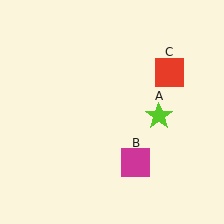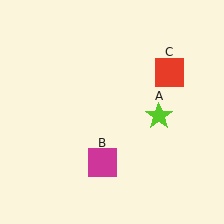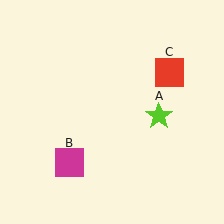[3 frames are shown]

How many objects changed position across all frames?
1 object changed position: magenta square (object B).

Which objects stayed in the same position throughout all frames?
Lime star (object A) and red square (object C) remained stationary.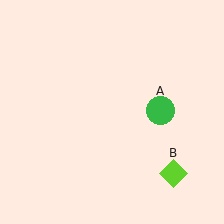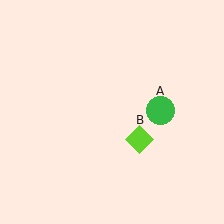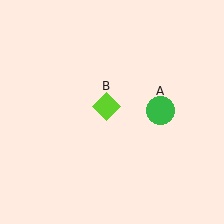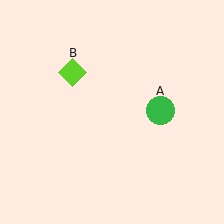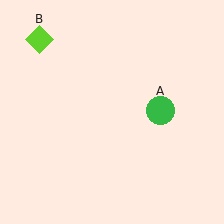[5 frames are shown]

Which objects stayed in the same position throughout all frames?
Green circle (object A) remained stationary.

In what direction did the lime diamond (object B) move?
The lime diamond (object B) moved up and to the left.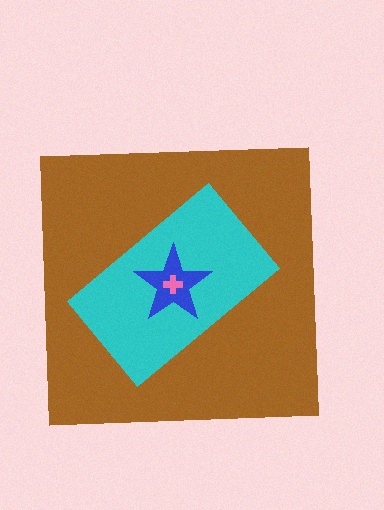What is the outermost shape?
The brown square.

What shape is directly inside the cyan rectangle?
The blue star.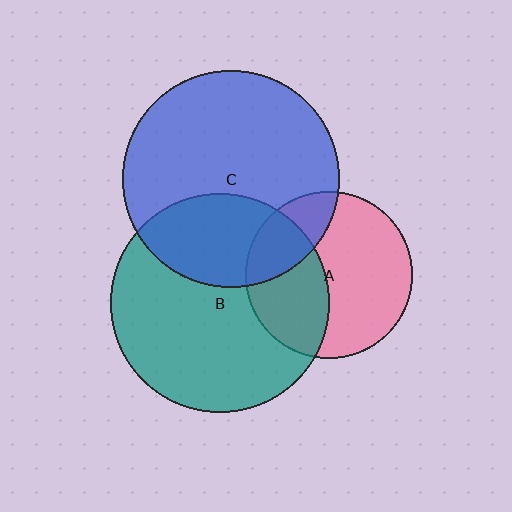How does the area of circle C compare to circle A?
Approximately 1.7 times.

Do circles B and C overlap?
Yes.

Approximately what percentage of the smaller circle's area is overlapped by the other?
Approximately 30%.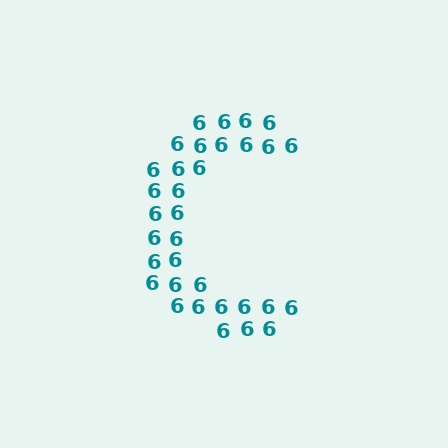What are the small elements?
The small elements are digit 6's.